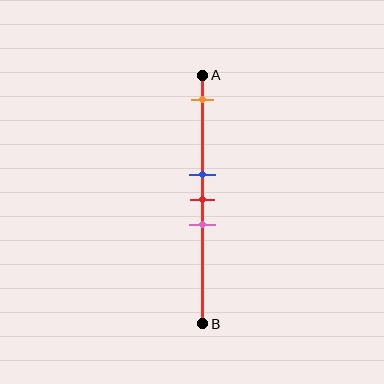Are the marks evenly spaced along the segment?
No, the marks are not evenly spaced.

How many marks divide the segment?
There are 4 marks dividing the segment.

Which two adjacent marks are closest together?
The blue and red marks are the closest adjacent pair.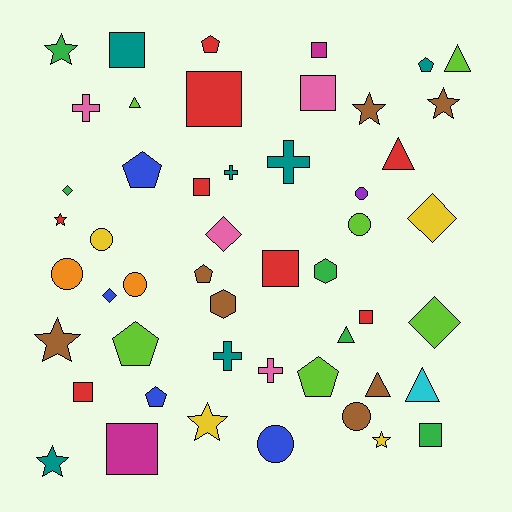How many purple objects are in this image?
There is 1 purple object.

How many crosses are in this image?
There are 5 crosses.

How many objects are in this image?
There are 50 objects.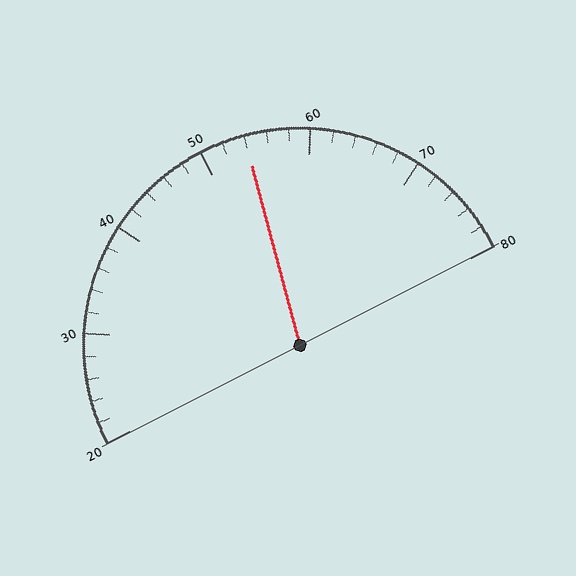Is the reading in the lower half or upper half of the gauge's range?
The reading is in the upper half of the range (20 to 80).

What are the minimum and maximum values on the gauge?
The gauge ranges from 20 to 80.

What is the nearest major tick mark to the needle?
The nearest major tick mark is 50.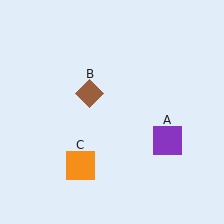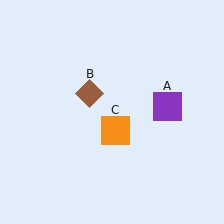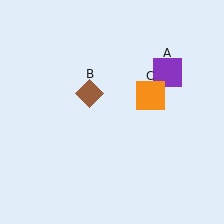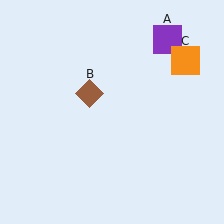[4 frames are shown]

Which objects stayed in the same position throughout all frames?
Brown diamond (object B) remained stationary.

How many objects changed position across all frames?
2 objects changed position: purple square (object A), orange square (object C).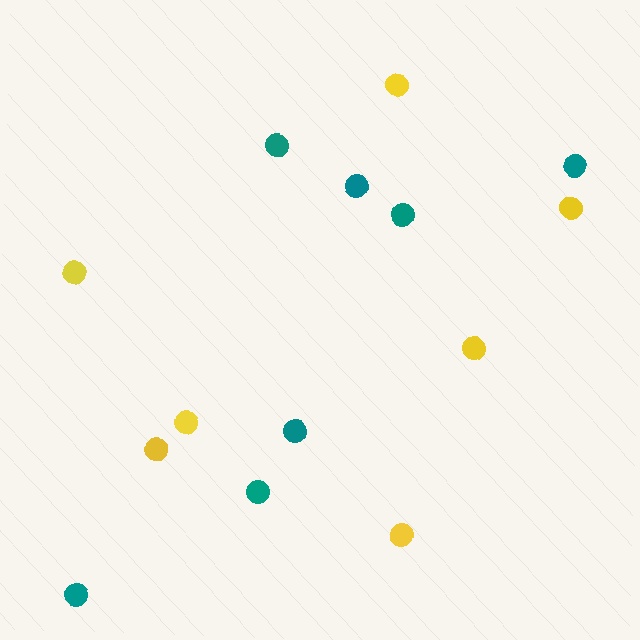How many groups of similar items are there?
There are 2 groups: one group of yellow circles (7) and one group of teal circles (7).